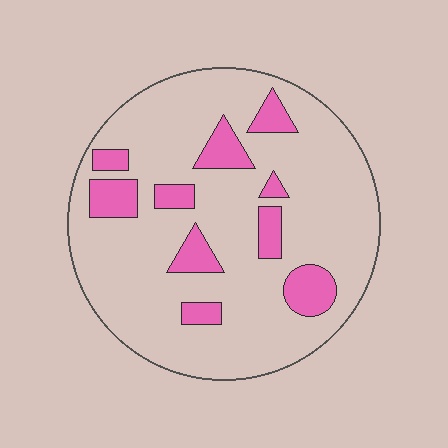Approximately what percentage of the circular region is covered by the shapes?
Approximately 15%.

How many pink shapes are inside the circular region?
10.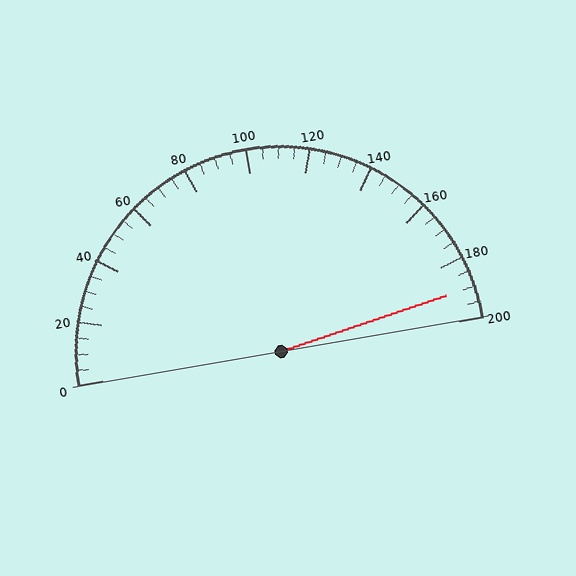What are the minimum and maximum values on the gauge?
The gauge ranges from 0 to 200.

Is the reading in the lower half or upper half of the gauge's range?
The reading is in the upper half of the range (0 to 200).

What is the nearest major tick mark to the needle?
The nearest major tick mark is 200.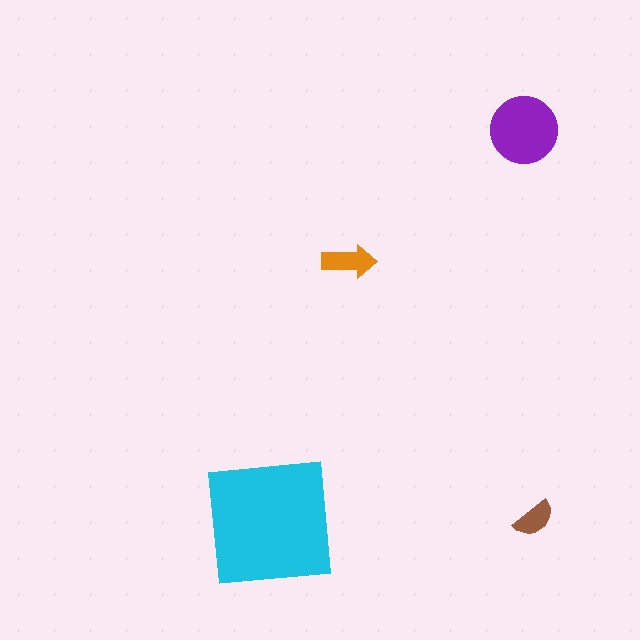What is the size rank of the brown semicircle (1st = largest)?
4th.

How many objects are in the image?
There are 4 objects in the image.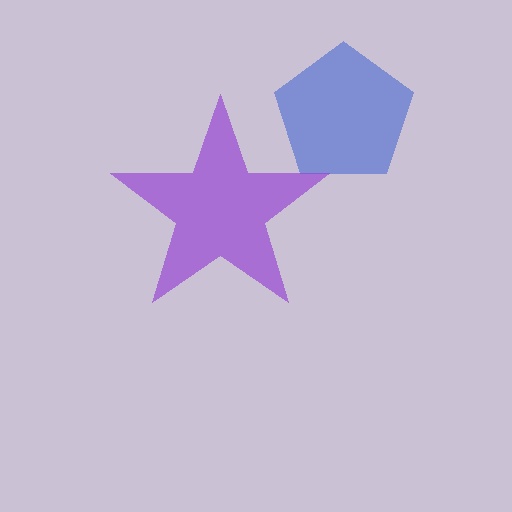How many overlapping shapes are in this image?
There are 2 overlapping shapes in the image.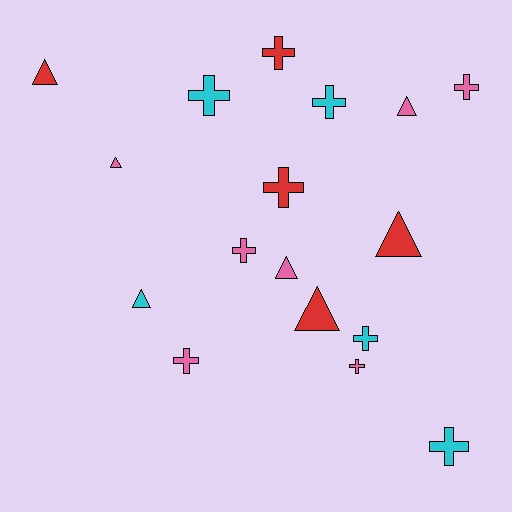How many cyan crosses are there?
There are 4 cyan crosses.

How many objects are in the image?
There are 17 objects.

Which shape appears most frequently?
Cross, with 10 objects.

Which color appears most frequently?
Pink, with 7 objects.